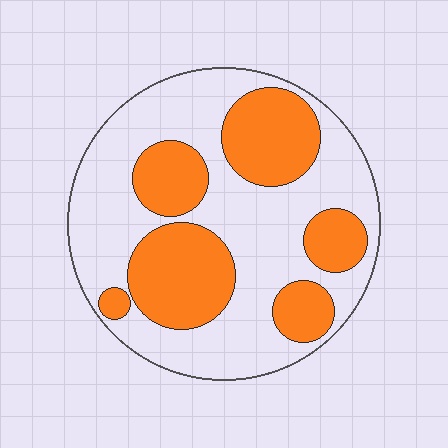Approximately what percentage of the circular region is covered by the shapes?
Approximately 35%.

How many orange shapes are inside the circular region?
6.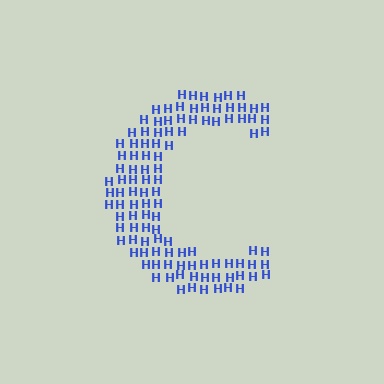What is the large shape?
The large shape is the letter C.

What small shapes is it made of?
It is made of small letter H's.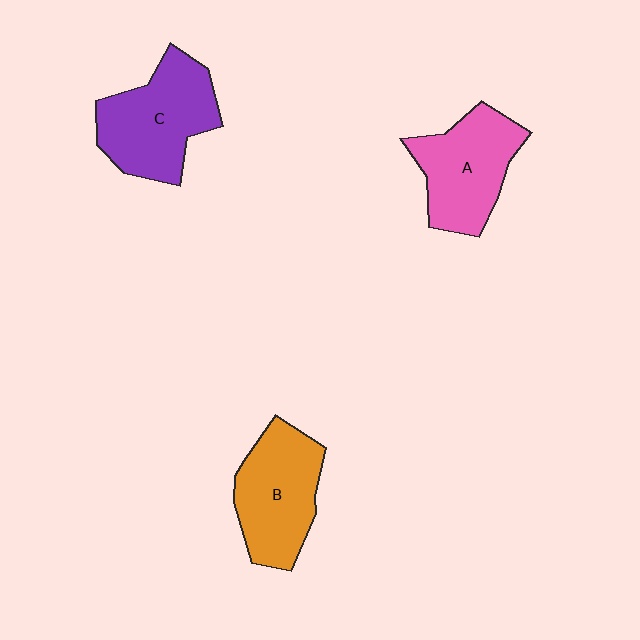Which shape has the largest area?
Shape C (purple).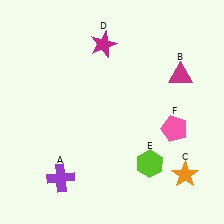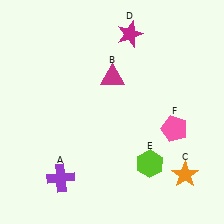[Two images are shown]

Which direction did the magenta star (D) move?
The magenta star (D) moved right.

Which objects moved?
The objects that moved are: the magenta triangle (B), the magenta star (D).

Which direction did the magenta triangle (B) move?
The magenta triangle (B) moved left.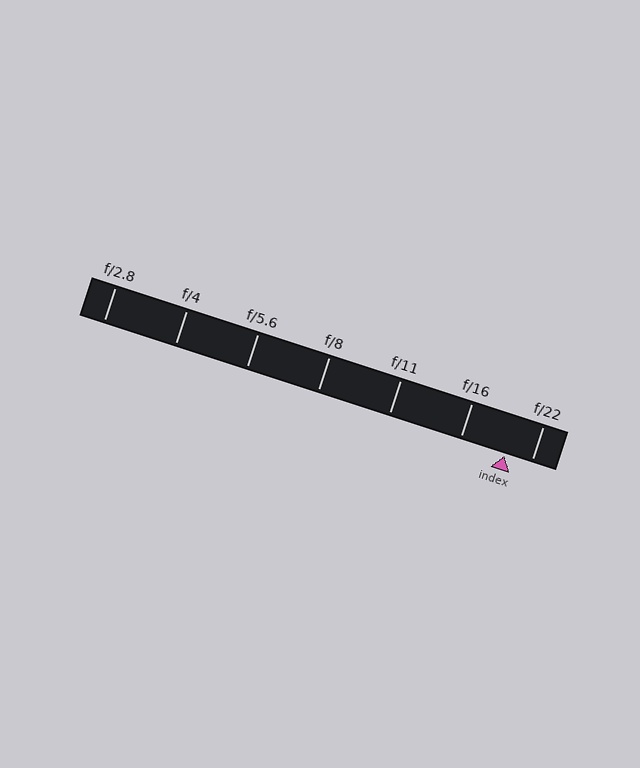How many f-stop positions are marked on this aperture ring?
There are 7 f-stop positions marked.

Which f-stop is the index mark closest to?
The index mark is closest to f/22.